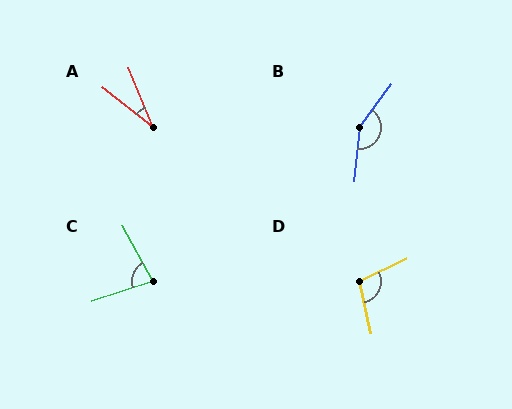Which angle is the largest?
B, at approximately 149 degrees.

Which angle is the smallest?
A, at approximately 29 degrees.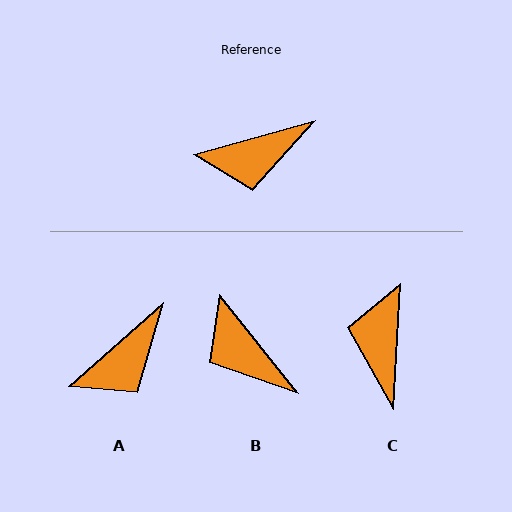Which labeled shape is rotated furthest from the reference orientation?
C, about 109 degrees away.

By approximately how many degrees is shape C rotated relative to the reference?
Approximately 109 degrees clockwise.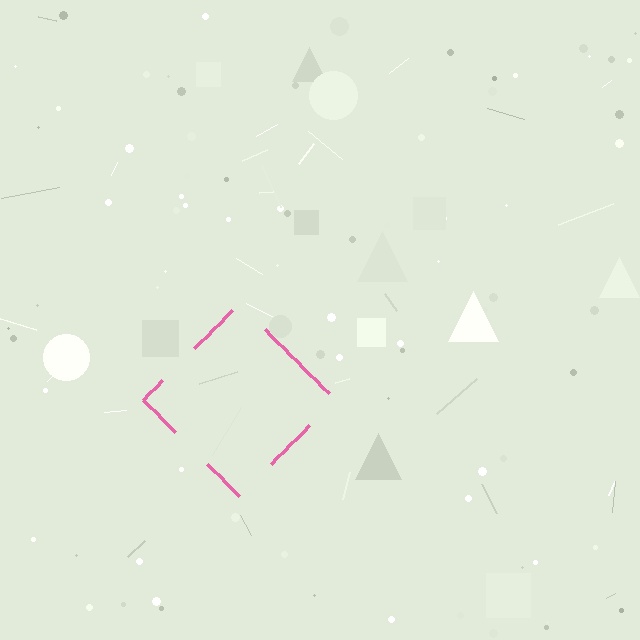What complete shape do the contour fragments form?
The contour fragments form a diamond.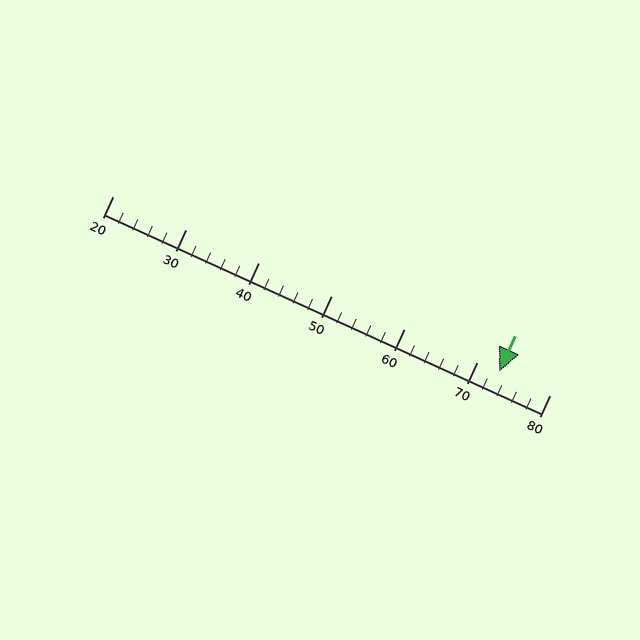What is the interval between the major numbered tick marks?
The major tick marks are spaced 10 units apart.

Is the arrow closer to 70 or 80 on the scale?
The arrow is closer to 70.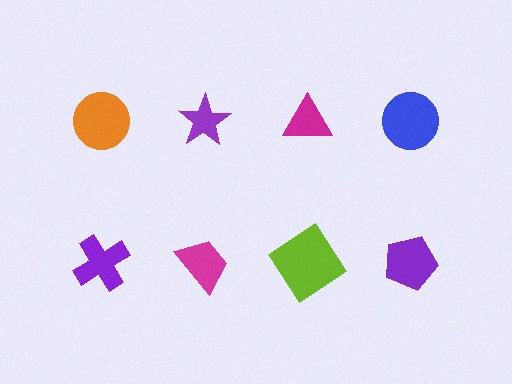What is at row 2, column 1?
A purple cross.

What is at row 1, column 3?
A magenta triangle.